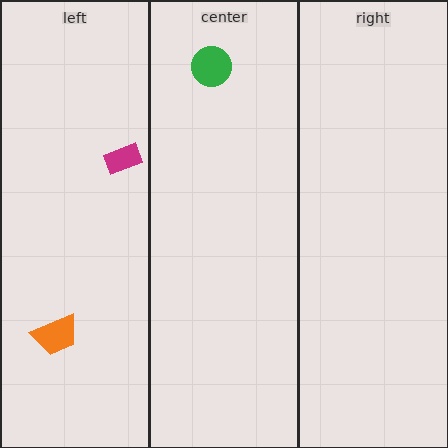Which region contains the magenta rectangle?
The left region.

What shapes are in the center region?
The green circle.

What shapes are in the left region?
The orange trapezoid, the magenta rectangle.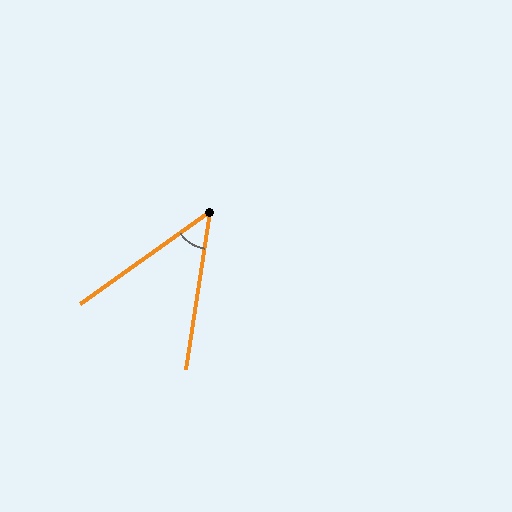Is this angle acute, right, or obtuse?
It is acute.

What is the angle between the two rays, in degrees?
Approximately 46 degrees.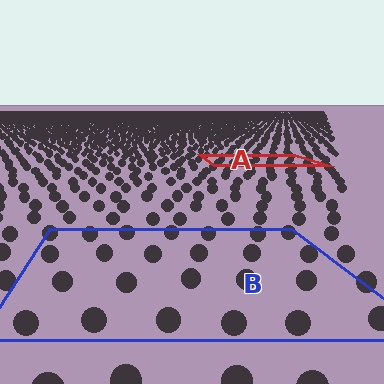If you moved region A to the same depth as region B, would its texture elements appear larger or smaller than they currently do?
They would appear larger. At a closer depth, the same texture elements are projected at a bigger on-screen size.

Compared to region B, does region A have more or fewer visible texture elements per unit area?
Region A has more texture elements per unit area — they are packed more densely because it is farther away.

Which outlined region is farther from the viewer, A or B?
Region A is farther from the viewer — the texture elements inside it appear smaller and more densely packed.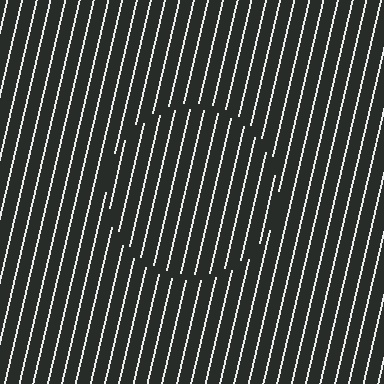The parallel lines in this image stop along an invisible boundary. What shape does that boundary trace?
An illusory circle. The interior of the shape contains the same grating, shifted by half a period — the contour is defined by the phase discontinuity where line-ends from the inner and outer gratings abut.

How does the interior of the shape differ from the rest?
The interior of the shape contains the same grating, shifted by half a period — the contour is defined by the phase discontinuity where line-ends from the inner and outer gratings abut.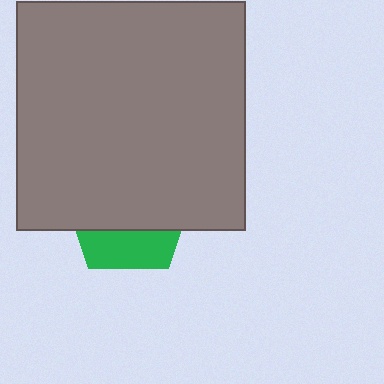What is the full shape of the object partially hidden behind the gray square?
The partially hidden object is a green pentagon.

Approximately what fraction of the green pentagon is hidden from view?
Roughly 69% of the green pentagon is hidden behind the gray square.